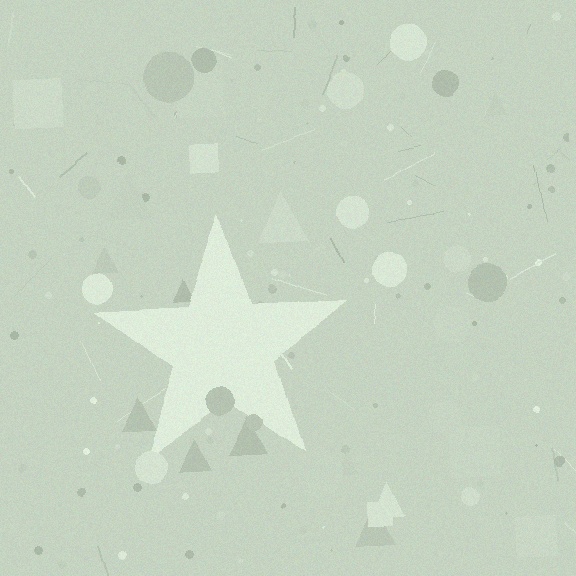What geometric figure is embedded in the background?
A star is embedded in the background.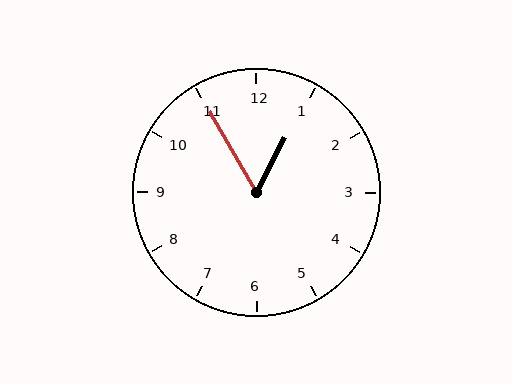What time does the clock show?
12:55.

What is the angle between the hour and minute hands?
Approximately 58 degrees.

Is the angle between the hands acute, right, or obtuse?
It is acute.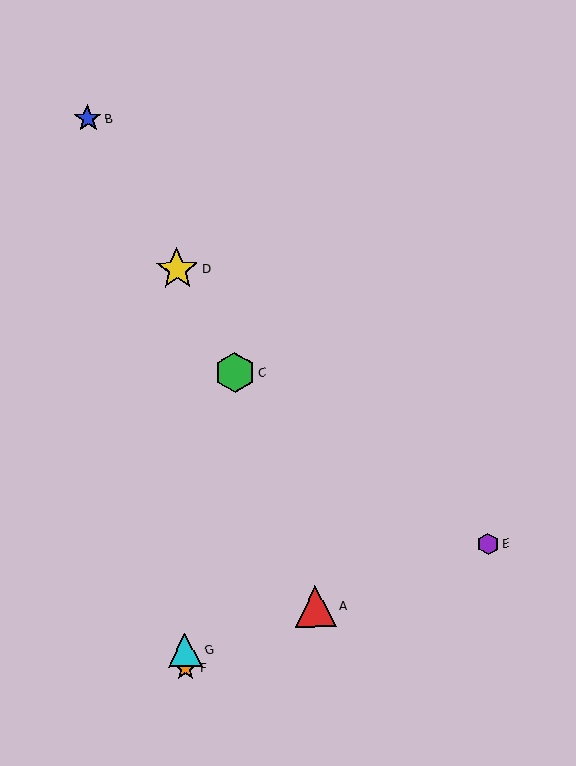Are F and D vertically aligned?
Yes, both are at x≈185.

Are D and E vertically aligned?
No, D is at x≈177 and E is at x≈488.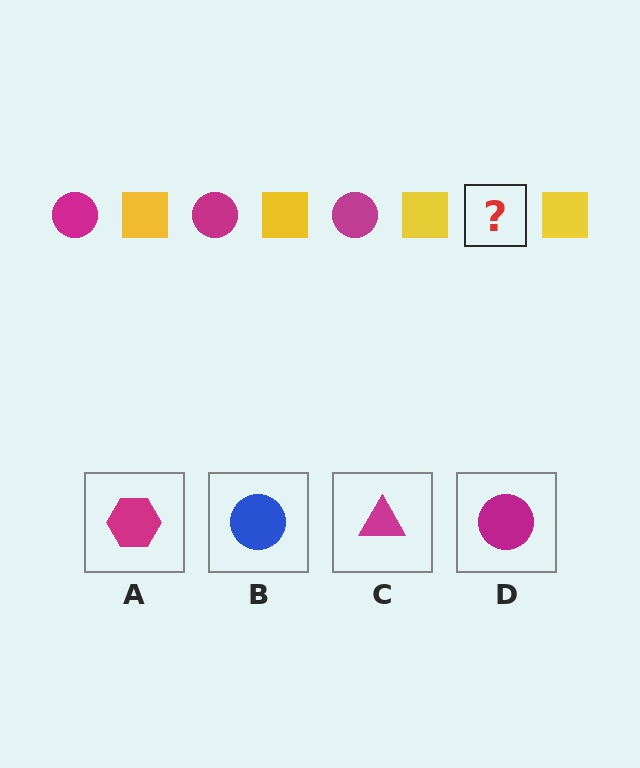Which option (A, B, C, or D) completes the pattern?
D.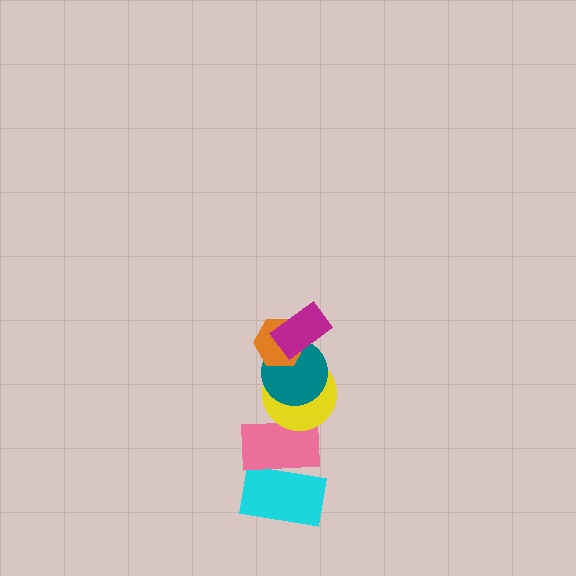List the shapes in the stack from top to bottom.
From top to bottom: the magenta rectangle, the orange hexagon, the teal circle, the yellow circle, the pink rectangle, the cyan rectangle.